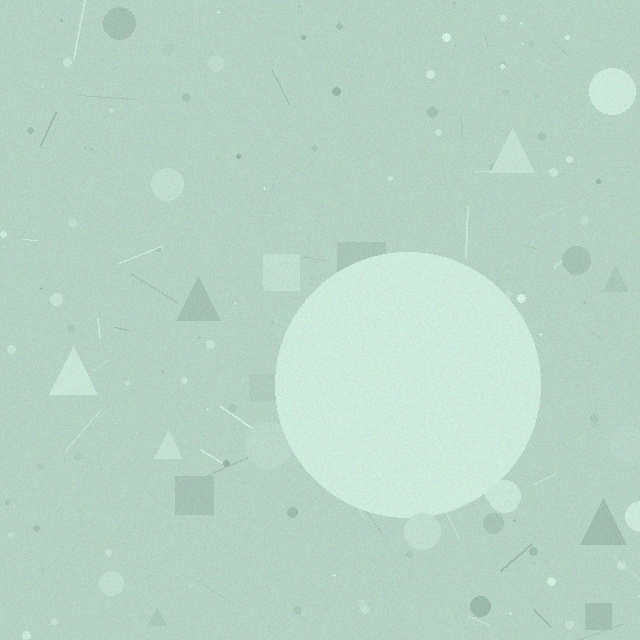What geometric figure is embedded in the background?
A circle is embedded in the background.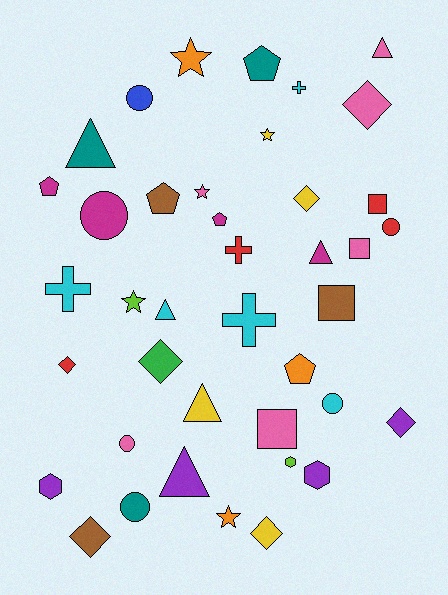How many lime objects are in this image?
There are 2 lime objects.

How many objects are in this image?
There are 40 objects.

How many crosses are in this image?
There are 4 crosses.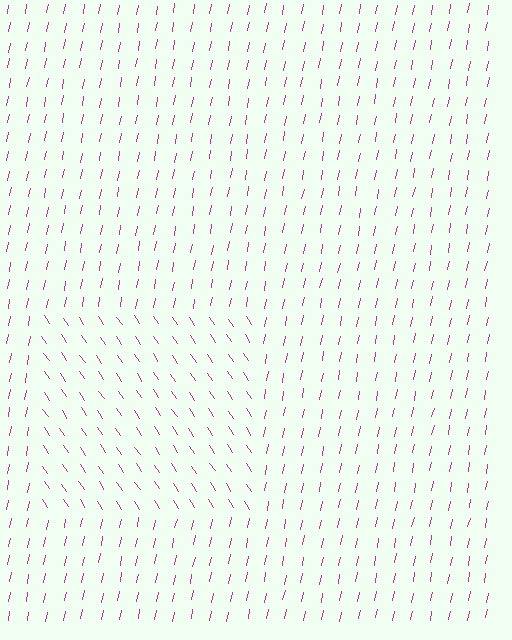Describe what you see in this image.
The image is filled with small magenta line segments. A rectangle region in the image has lines oriented differently from the surrounding lines, creating a visible texture boundary.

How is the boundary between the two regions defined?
The boundary is defined purely by a change in line orientation (approximately 45 degrees difference). All lines are the same color and thickness.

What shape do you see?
I see a rectangle.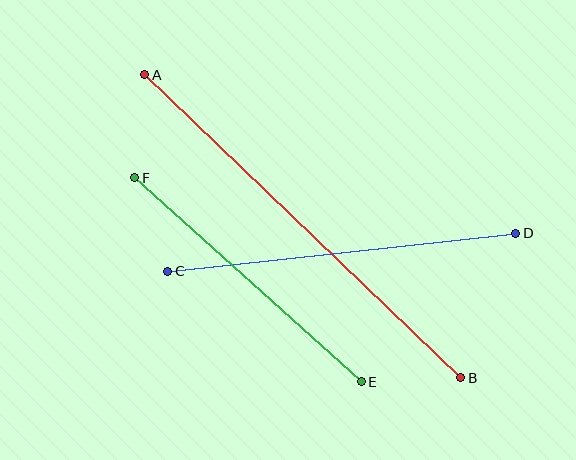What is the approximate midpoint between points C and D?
The midpoint is at approximately (342, 252) pixels.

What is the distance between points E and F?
The distance is approximately 305 pixels.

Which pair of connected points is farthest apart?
Points A and B are farthest apart.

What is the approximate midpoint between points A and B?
The midpoint is at approximately (303, 226) pixels.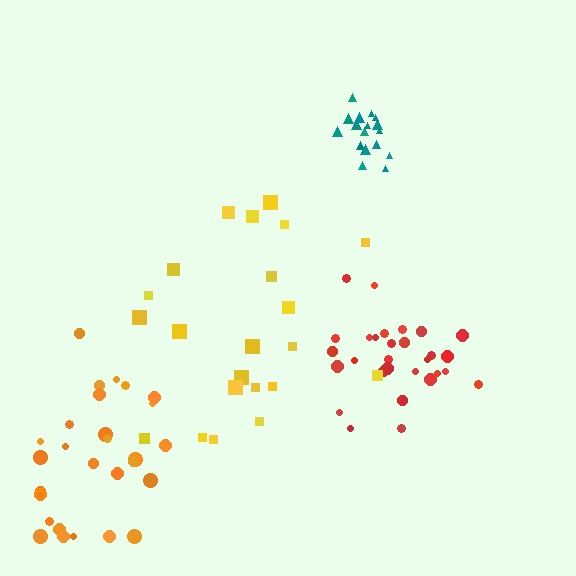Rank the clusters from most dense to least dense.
teal, red, orange, yellow.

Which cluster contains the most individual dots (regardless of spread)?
Red (29).